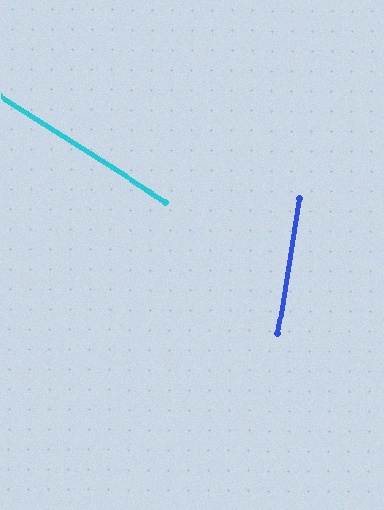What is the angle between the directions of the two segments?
Approximately 66 degrees.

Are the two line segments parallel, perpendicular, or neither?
Neither parallel nor perpendicular — they differ by about 66°.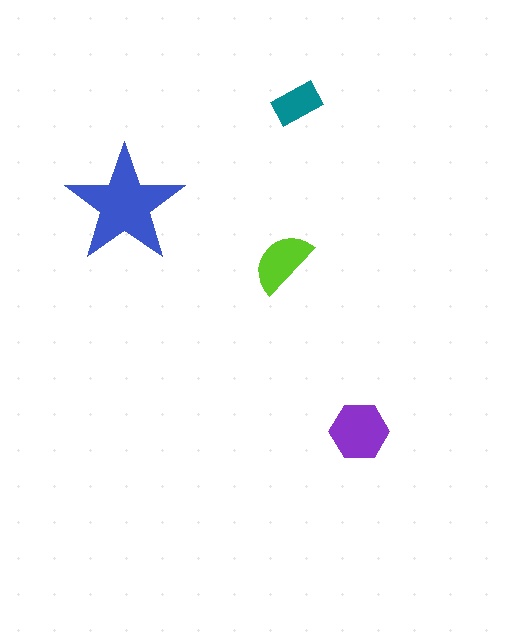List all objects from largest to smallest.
The blue star, the purple hexagon, the lime semicircle, the teal rectangle.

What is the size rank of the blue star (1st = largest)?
1st.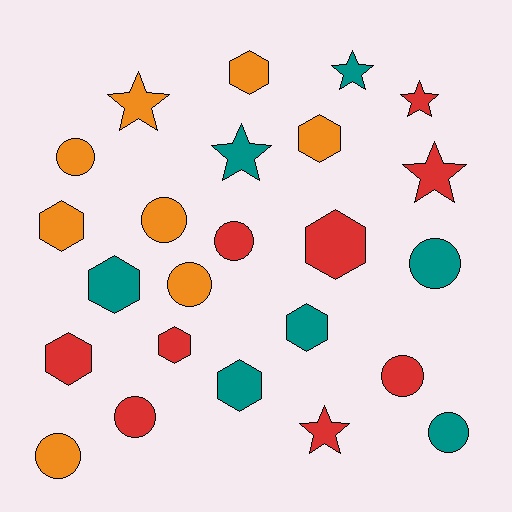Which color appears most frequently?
Red, with 9 objects.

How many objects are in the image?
There are 24 objects.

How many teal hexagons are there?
There are 3 teal hexagons.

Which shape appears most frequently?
Circle, with 9 objects.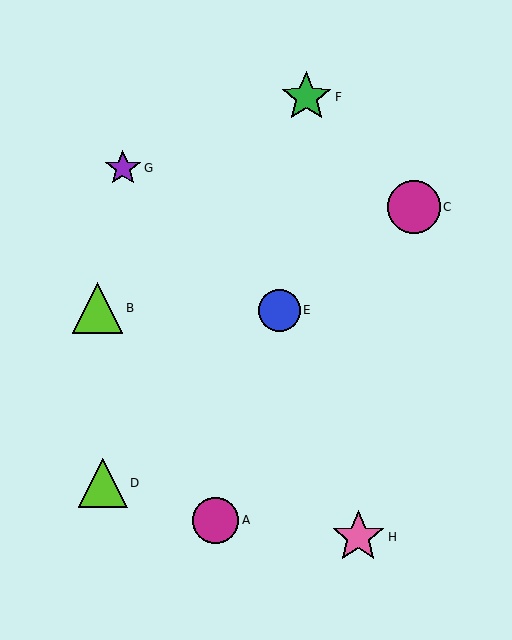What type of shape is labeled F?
Shape F is a green star.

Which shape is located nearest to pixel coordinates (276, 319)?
The blue circle (labeled E) at (280, 310) is nearest to that location.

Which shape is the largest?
The magenta circle (labeled C) is the largest.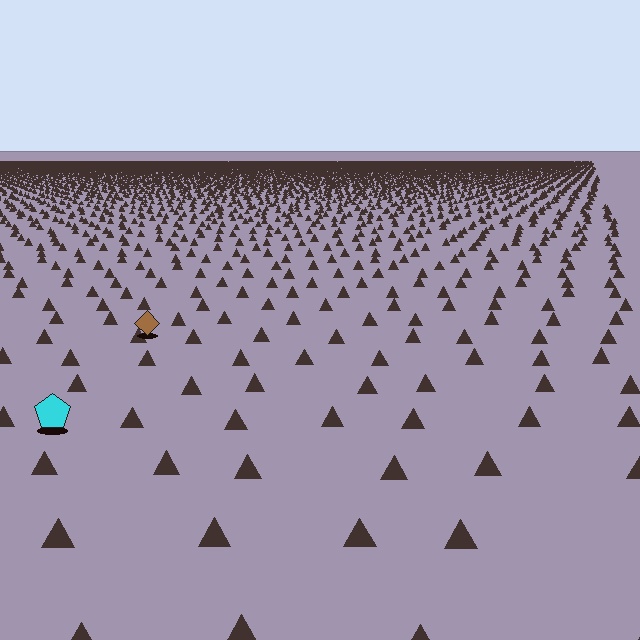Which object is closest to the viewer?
The cyan pentagon is closest. The texture marks near it are larger and more spread out.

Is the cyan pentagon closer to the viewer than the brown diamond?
Yes. The cyan pentagon is closer — you can tell from the texture gradient: the ground texture is coarser near it.